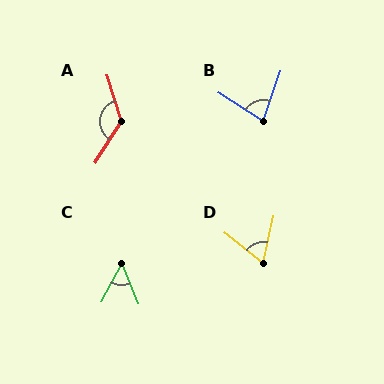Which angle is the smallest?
C, at approximately 51 degrees.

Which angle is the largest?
A, at approximately 130 degrees.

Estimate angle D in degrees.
Approximately 65 degrees.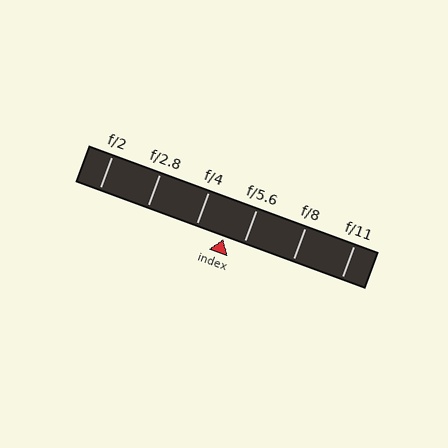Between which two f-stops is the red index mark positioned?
The index mark is between f/4 and f/5.6.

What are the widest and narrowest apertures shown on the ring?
The widest aperture shown is f/2 and the narrowest is f/11.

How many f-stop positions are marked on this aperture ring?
There are 6 f-stop positions marked.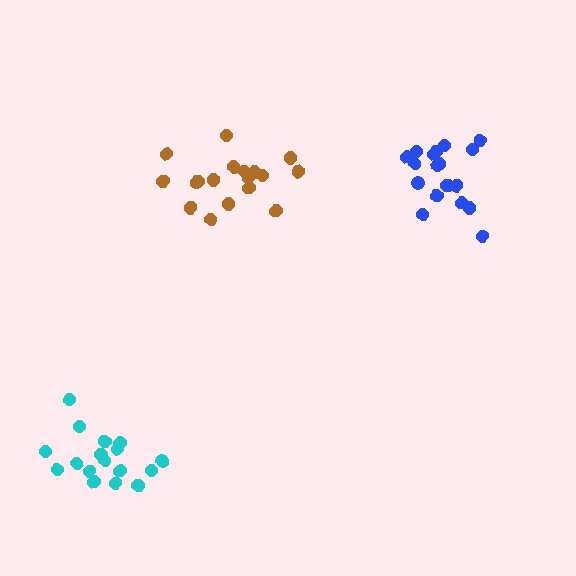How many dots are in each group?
Group 1: 19 dots, Group 2: 18 dots, Group 3: 17 dots (54 total).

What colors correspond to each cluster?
The clusters are colored: blue, brown, cyan.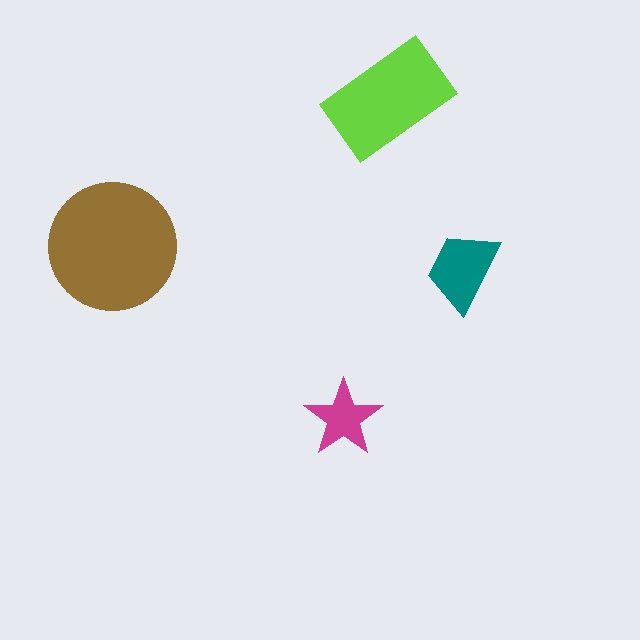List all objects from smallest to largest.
The magenta star, the teal trapezoid, the lime rectangle, the brown circle.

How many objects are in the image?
There are 4 objects in the image.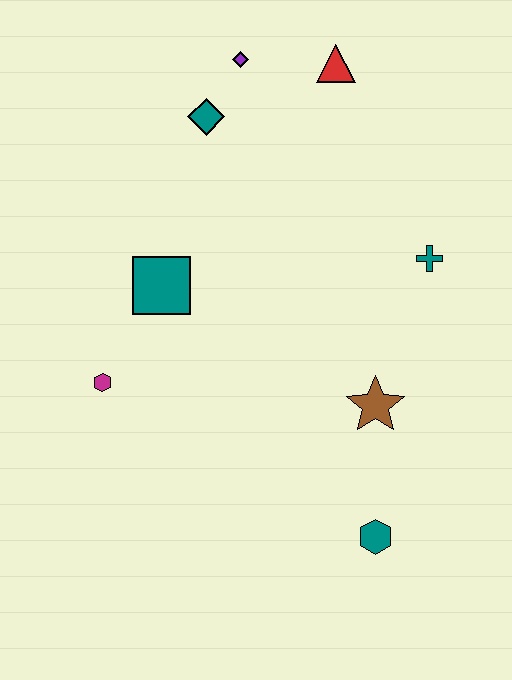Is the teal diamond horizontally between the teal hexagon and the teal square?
Yes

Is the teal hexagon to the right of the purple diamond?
Yes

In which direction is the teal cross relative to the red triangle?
The teal cross is below the red triangle.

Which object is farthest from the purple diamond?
The teal hexagon is farthest from the purple diamond.